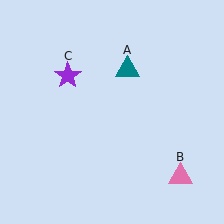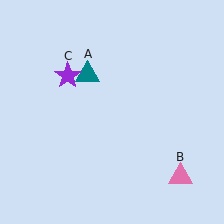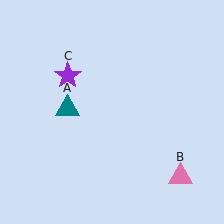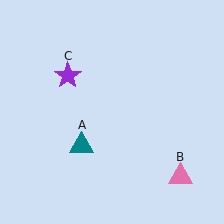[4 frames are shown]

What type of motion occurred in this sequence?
The teal triangle (object A) rotated counterclockwise around the center of the scene.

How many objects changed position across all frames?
1 object changed position: teal triangle (object A).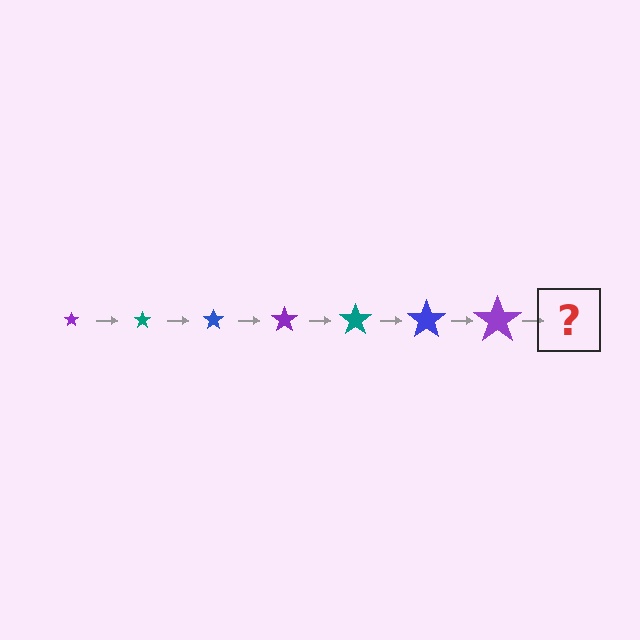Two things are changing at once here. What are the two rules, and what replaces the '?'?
The two rules are that the star grows larger each step and the color cycles through purple, teal, and blue. The '?' should be a teal star, larger than the previous one.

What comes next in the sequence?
The next element should be a teal star, larger than the previous one.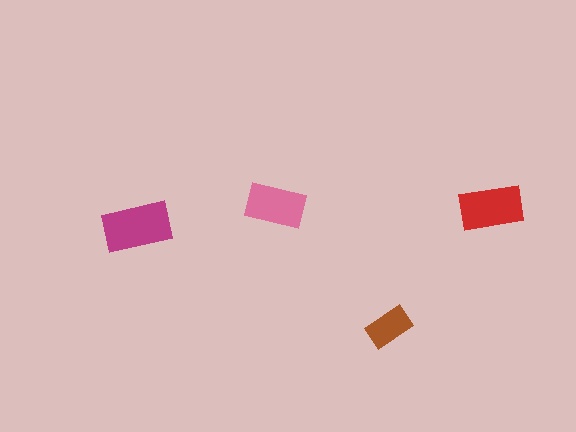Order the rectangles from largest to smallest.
the magenta one, the red one, the pink one, the brown one.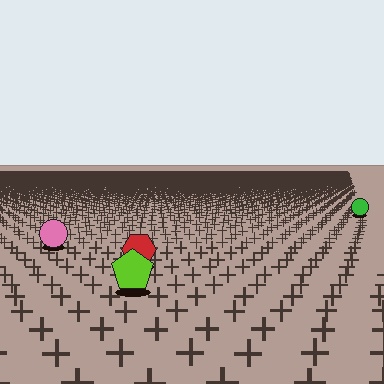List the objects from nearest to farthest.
From nearest to farthest: the lime pentagon, the red hexagon, the pink circle, the green circle.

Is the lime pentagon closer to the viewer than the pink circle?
Yes. The lime pentagon is closer — you can tell from the texture gradient: the ground texture is coarser near it.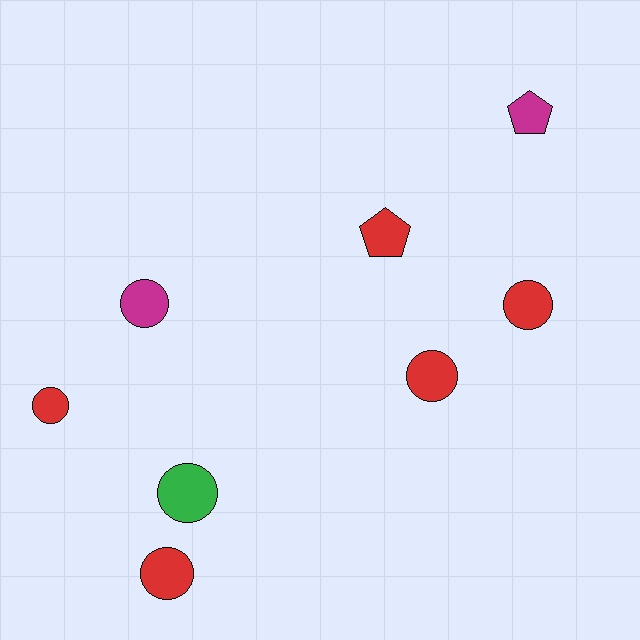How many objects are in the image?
There are 8 objects.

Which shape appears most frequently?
Circle, with 6 objects.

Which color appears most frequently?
Red, with 5 objects.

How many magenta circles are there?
There is 1 magenta circle.